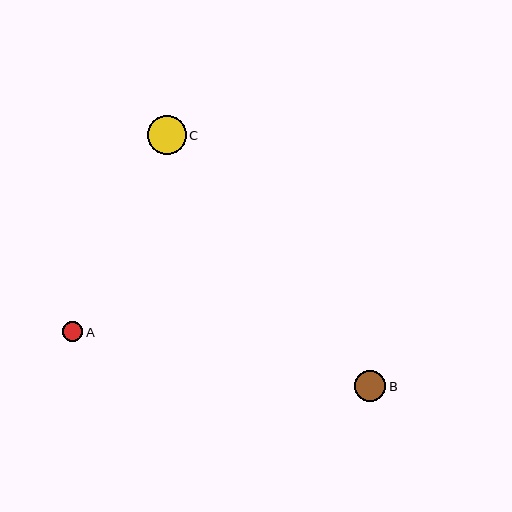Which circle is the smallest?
Circle A is the smallest with a size of approximately 20 pixels.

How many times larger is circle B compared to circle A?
Circle B is approximately 1.6 times the size of circle A.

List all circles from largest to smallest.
From largest to smallest: C, B, A.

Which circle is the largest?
Circle C is the largest with a size of approximately 39 pixels.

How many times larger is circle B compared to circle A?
Circle B is approximately 1.6 times the size of circle A.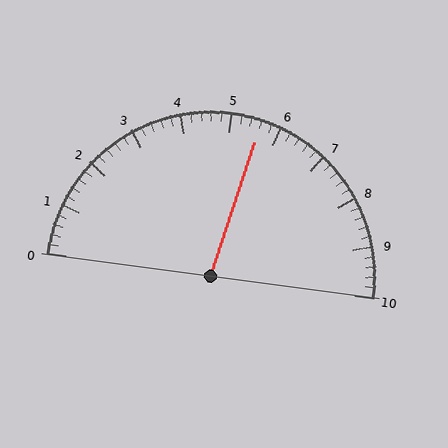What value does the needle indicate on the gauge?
The needle indicates approximately 5.6.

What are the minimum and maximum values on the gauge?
The gauge ranges from 0 to 10.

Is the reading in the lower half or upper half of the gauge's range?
The reading is in the upper half of the range (0 to 10).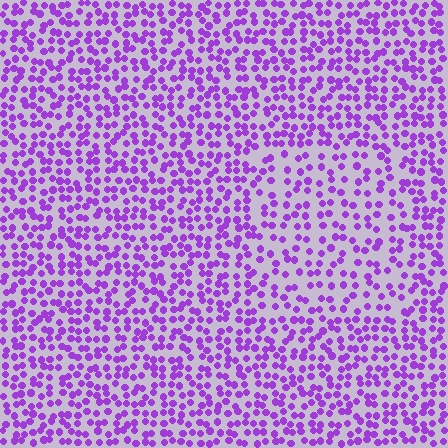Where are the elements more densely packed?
The elements are more densely packed outside the rectangle boundary.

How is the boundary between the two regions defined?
The boundary is defined by a change in element density (approximately 1.6x ratio). All elements are the same color, size, and shape.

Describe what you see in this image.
The image contains small purple elements arranged at two different densities. A rectangle-shaped region is visible where the elements are less densely packed than the surrounding area.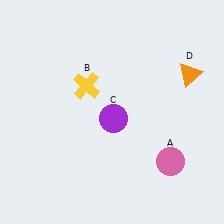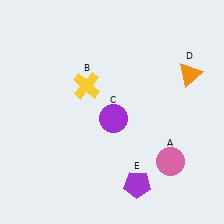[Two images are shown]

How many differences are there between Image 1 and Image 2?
There is 1 difference between the two images.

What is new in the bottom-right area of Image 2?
A purple pentagon (E) was added in the bottom-right area of Image 2.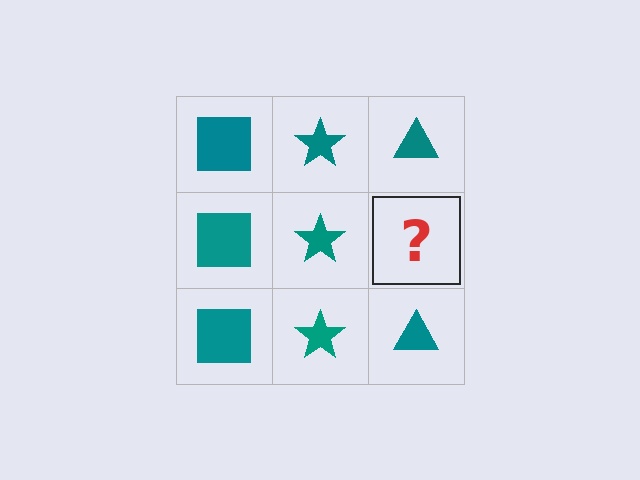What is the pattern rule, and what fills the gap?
The rule is that each column has a consistent shape. The gap should be filled with a teal triangle.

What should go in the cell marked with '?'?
The missing cell should contain a teal triangle.